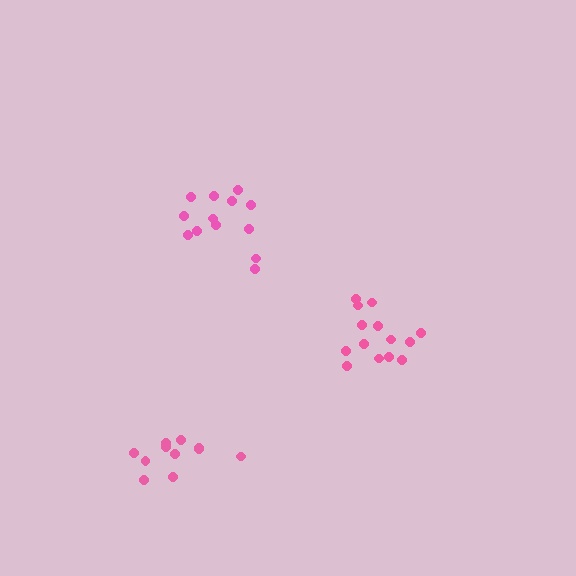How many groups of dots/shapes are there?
There are 3 groups.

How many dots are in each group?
Group 1: 11 dots, Group 2: 14 dots, Group 3: 13 dots (38 total).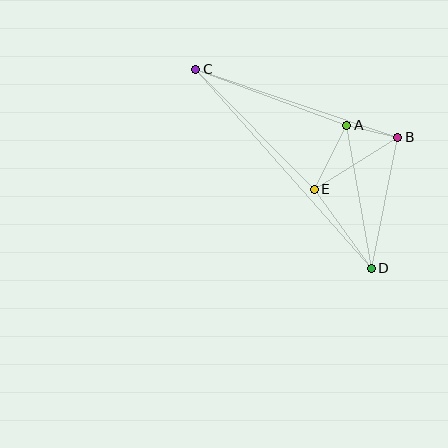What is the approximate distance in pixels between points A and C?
The distance between A and C is approximately 161 pixels.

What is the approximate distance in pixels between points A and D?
The distance between A and D is approximately 145 pixels.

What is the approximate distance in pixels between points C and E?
The distance between C and E is approximately 169 pixels.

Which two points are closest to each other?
Points A and B are closest to each other.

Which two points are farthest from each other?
Points C and D are farthest from each other.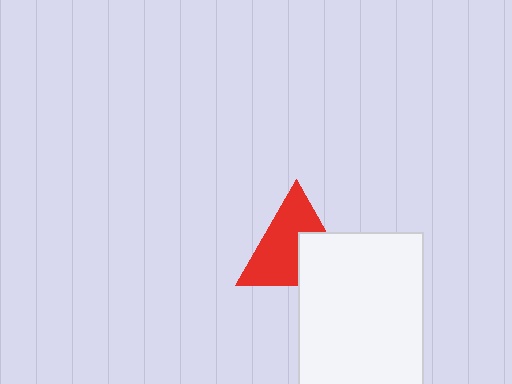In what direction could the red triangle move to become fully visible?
The red triangle could move toward the upper-left. That would shift it out from behind the white rectangle entirely.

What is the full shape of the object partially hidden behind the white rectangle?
The partially hidden object is a red triangle.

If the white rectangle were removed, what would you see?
You would see the complete red triangle.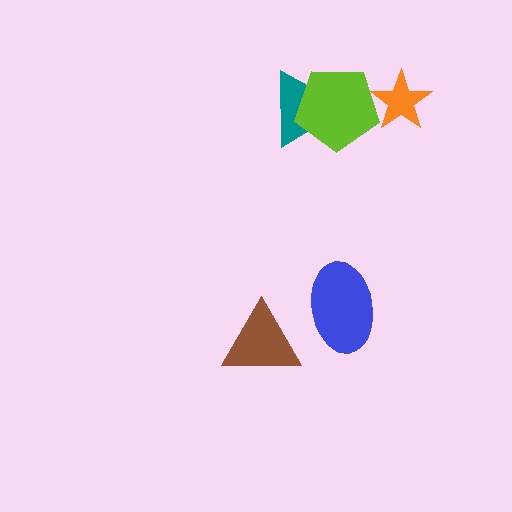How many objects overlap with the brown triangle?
0 objects overlap with the brown triangle.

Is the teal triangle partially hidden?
Yes, it is partially covered by another shape.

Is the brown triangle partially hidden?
No, no other shape covers it.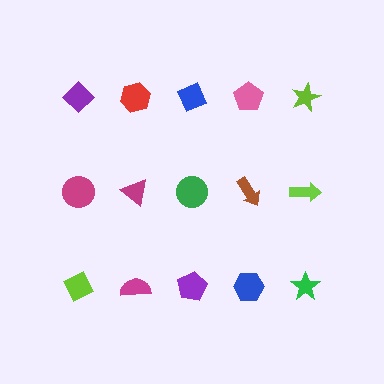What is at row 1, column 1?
A purple diamond.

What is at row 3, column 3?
A purple pentagon.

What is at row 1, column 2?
A red hexagon.